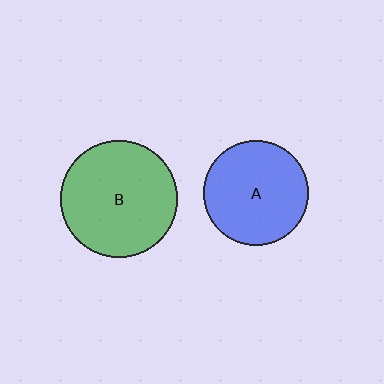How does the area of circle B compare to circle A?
Approximately 1.2 times.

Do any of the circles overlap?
No, none of the circles overlap.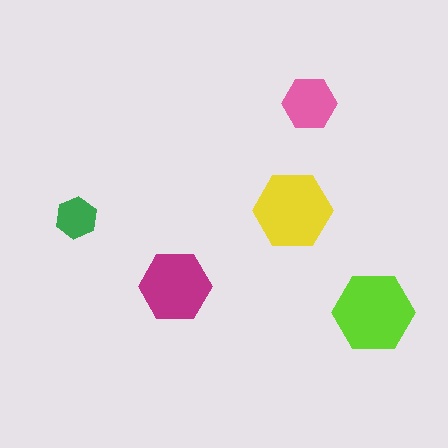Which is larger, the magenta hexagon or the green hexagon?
The magenta one.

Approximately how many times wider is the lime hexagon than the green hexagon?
About 2 times wider.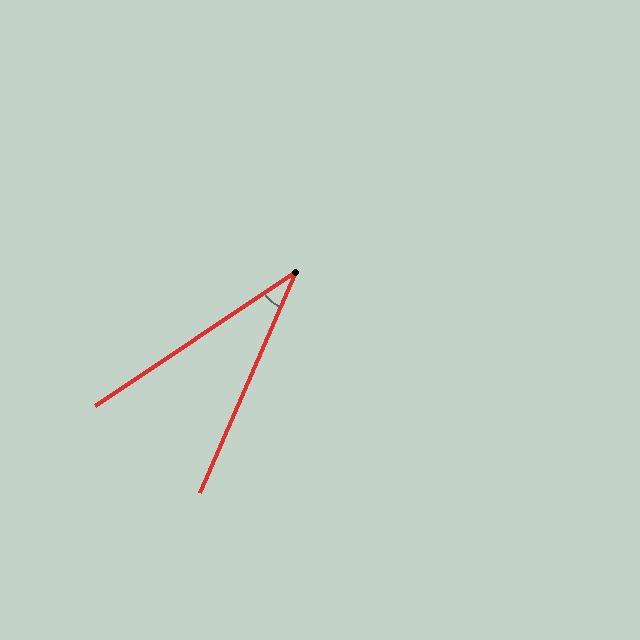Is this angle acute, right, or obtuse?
It is acute.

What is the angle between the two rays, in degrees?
Approximately 33 degrees.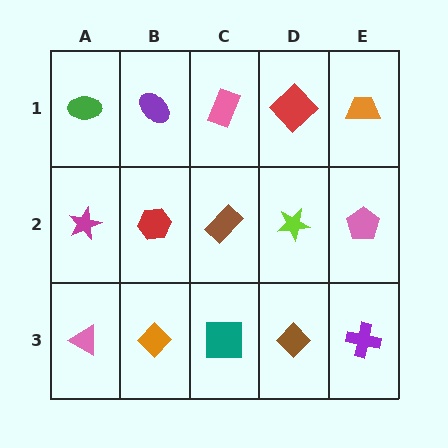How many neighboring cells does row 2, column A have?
3.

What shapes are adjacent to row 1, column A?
A magenta star (row 2, column A), a purple ellipse (row 1, column B).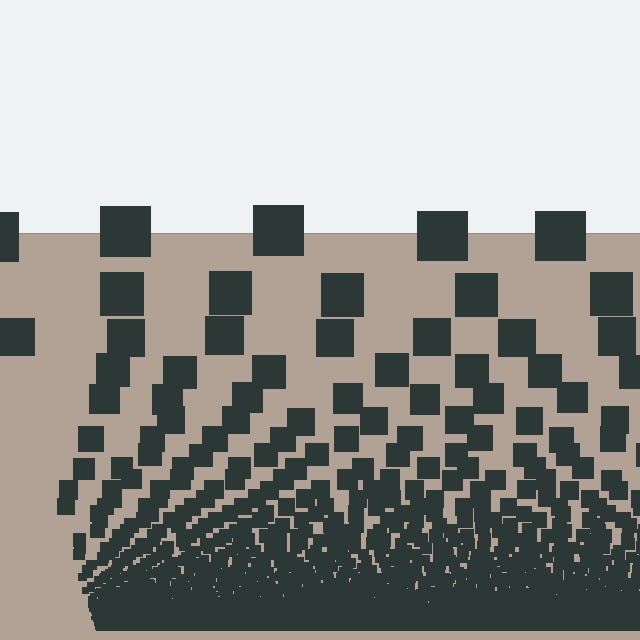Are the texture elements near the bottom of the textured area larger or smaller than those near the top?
Smaller. The gradient is inverted — elements near the bottom are smaller and denser.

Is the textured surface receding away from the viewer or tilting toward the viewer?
The surface appears to tilt toward the viewer. Texture elements get larger and sparser toward the top.